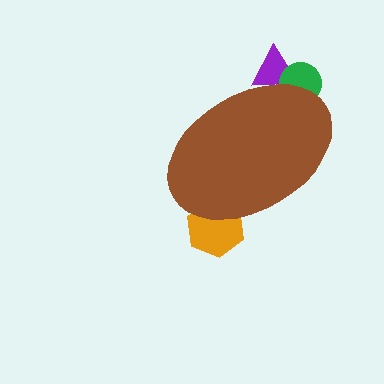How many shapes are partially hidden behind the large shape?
3 shapes are partially hidden.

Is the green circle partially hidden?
Yes, the green circle is partially hidden behind the brown ellipse.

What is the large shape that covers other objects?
A brown ellipse.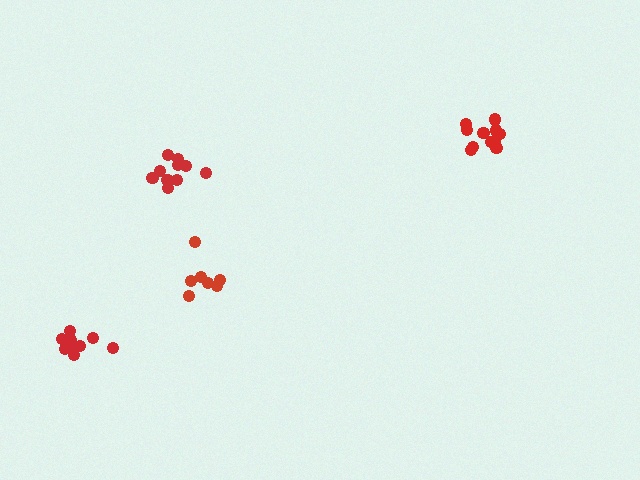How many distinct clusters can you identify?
There are 4 distinct clusters.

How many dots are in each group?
Group 1: 11 dots, Group 2: 9 dots, Group 3: 7 dots, Group 4: 10 dots (37 total).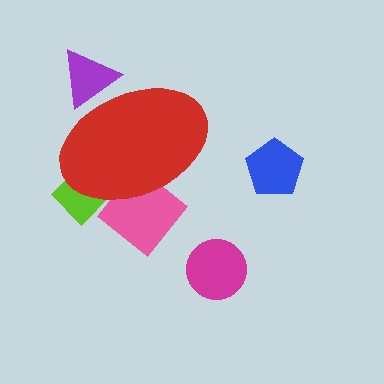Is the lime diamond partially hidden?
Yes, the lime diamond is partially hidden behind the red ellipse.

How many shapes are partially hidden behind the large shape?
3 shapes are partially hidden.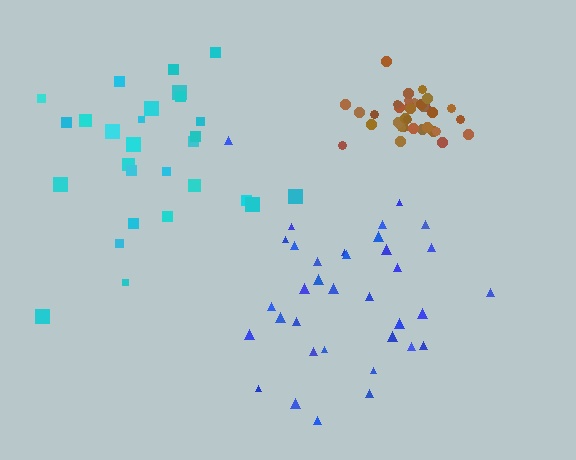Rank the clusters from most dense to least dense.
brown, blue, cyan.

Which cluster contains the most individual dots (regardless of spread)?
Blue (35).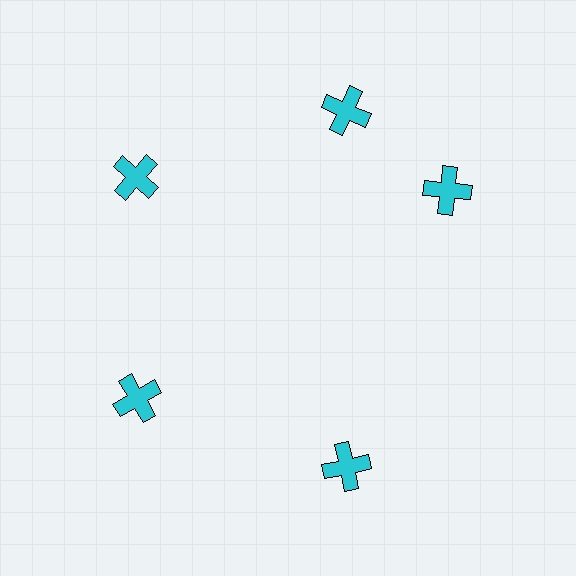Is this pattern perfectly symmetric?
No. The 5 cyan crosses are arranged in a ring, but one element near the 3 o'clock position is rotated out of alignment along the ring, breaking the 5-fold rotational symmetry.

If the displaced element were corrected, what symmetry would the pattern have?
It would have 5-fold rotational symmetry — the pattern would map onto itself every 72 degrees.